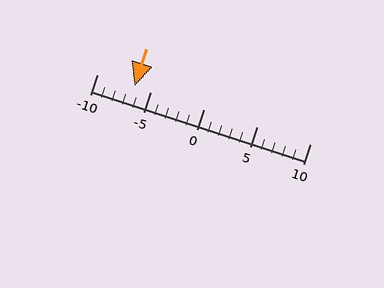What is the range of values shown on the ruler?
The ruler shows values from -10 to 10.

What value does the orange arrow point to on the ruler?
The orange arrow points to approximately -6.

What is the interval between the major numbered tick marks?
The major tick marks are spaced 5 units apart.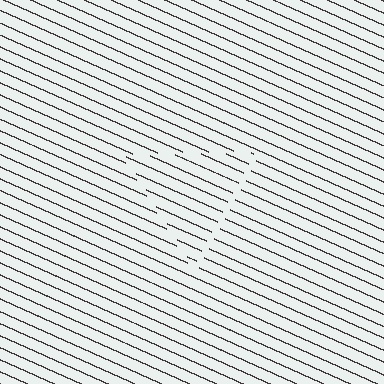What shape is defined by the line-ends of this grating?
An illusory triangle. The interior of the shape contains the same grating, shifted by half a period — the contour is defined by the phase discontinuity where line-ends from the inner and outer gratings abut.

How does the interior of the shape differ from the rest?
The interior of the shape contains the same grating, shifted by half a period — the contour is defined by the phase discontinuity where line-ends from the inner and outer gratings abut.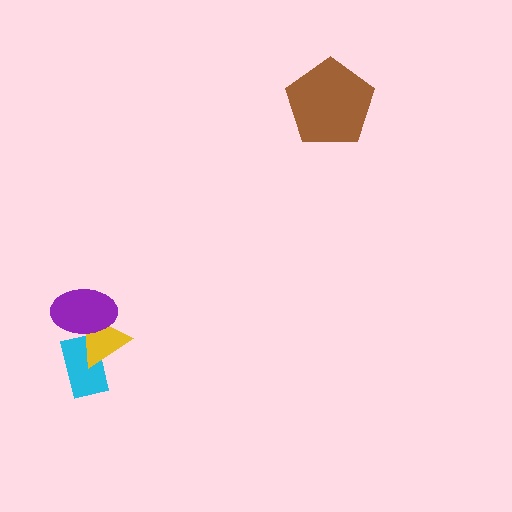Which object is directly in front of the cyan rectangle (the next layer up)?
The yellow triangle is directly in front of the cyan rectangle.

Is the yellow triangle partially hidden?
Yes, it is partially covered by another shape.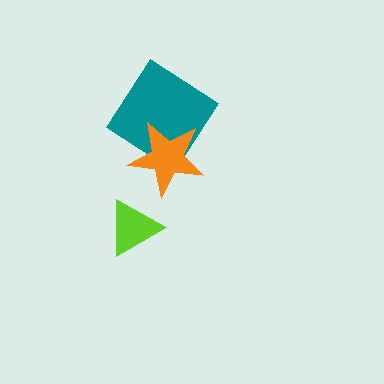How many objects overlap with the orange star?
1 object overlaps with the orange star.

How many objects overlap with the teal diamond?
1 object overlaps with the teal diamond.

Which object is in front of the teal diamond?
The orange star is in front of the teal diamond.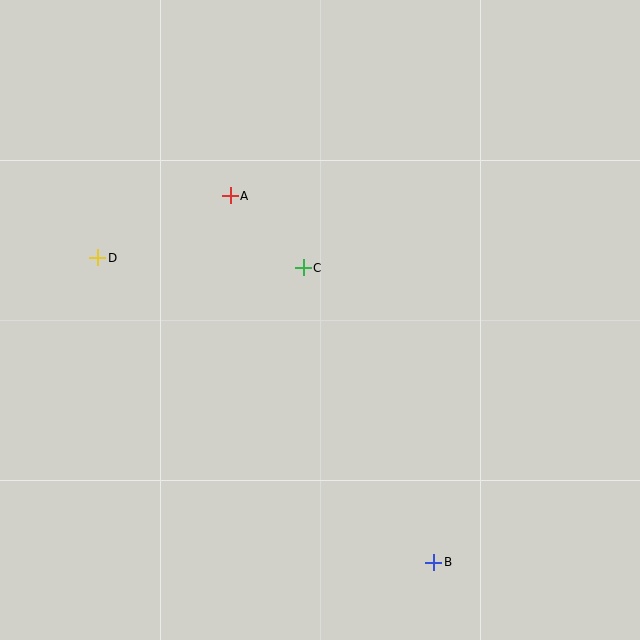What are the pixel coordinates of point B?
Point B is at (434, 562).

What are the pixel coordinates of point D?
Point D is at (98, 258).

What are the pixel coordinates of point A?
Point A is at (230, 196).